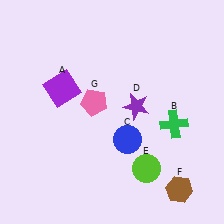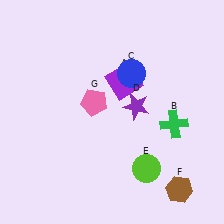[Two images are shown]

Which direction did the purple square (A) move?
The purple square (A) moved right.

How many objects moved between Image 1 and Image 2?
2 objects moved between the two images.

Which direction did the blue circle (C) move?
The blue circle (C) moved up.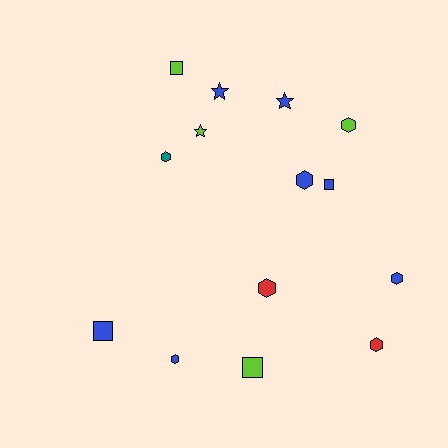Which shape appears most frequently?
Hexagon, with 7 objects.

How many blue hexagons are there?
There are 3 blue hexagons.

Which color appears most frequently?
Blue, with 7 objects.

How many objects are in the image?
There are 14 objects.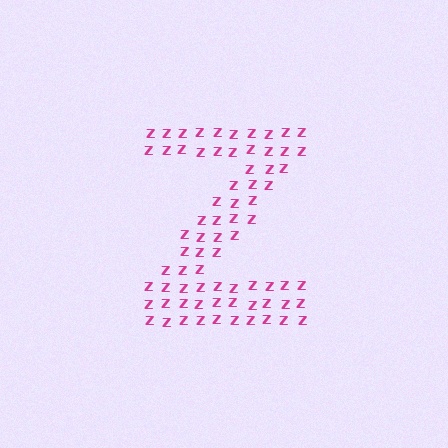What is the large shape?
The large shape is the letter Z.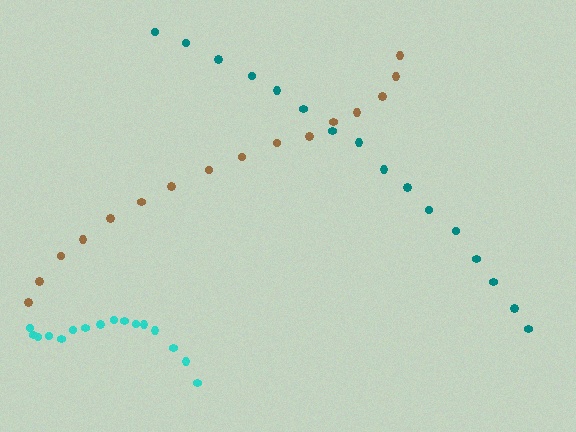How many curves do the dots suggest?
There are 3 distinct paths.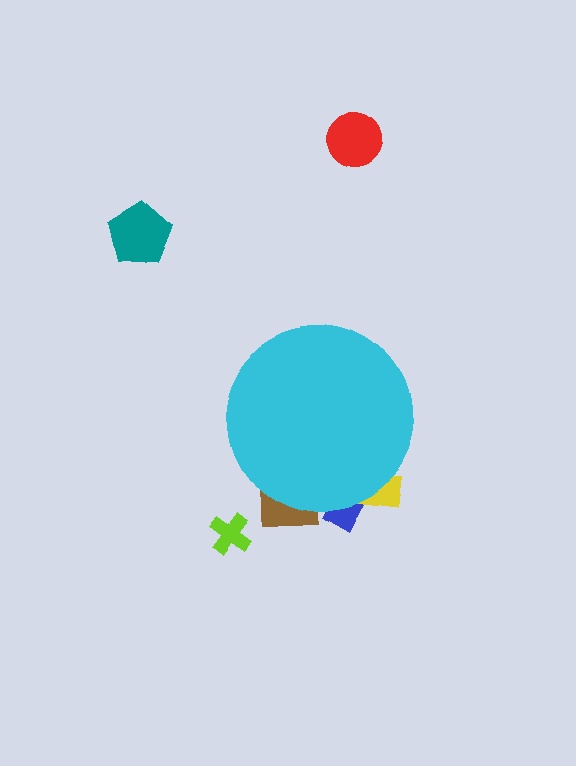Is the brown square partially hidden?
Yes, the brown square is partially hidden behind the cyan circle.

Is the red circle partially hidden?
No, the red circle is fully visible.